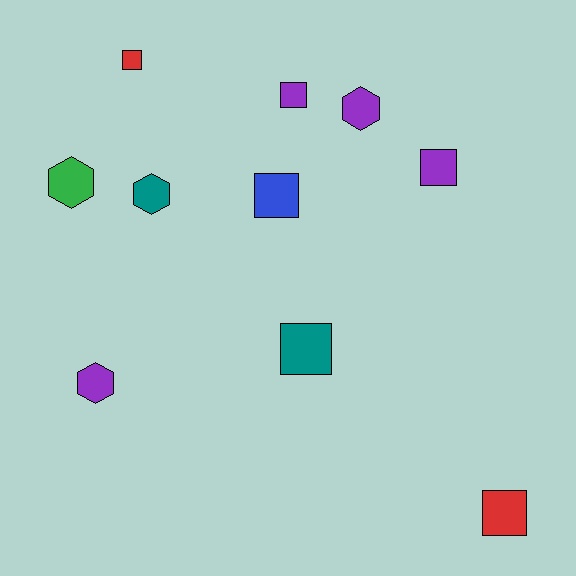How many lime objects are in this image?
There are no lime objects.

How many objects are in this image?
There are 10 objects.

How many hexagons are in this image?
There are 4 hexagons.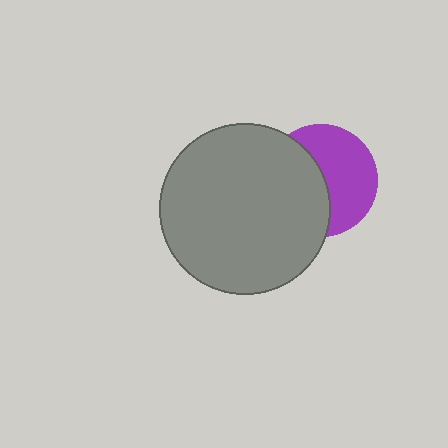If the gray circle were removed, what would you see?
You would see the complete purple circle.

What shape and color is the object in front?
The object in front is a gray circle.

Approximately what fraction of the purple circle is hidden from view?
Roughly 48% of the purple circle is hidden behind the gray circle.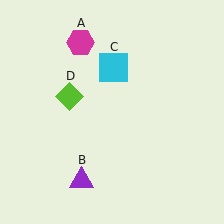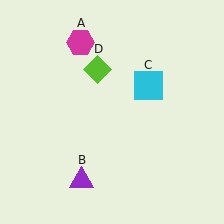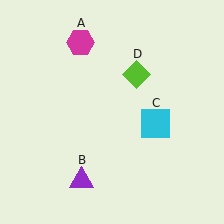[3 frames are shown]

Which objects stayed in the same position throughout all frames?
Magenta hexagon (object A) and purple triangle (object B) remained stationary.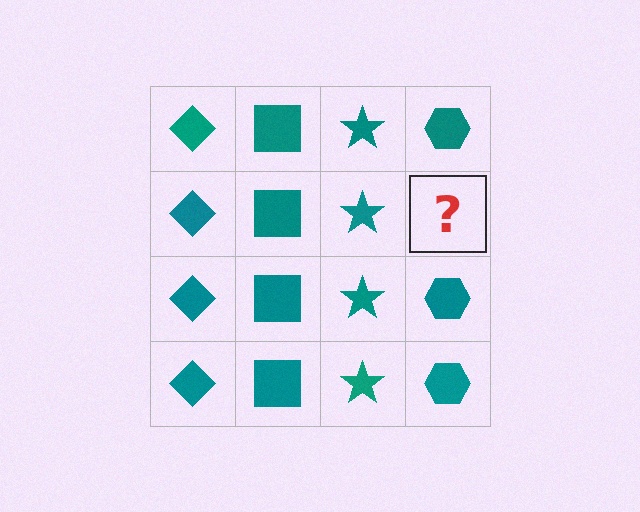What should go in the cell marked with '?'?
The missing cell should contain a teal hexagon.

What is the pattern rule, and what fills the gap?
The rule is that each column has a consistent shape. The gap should be filled with a teal hexagon.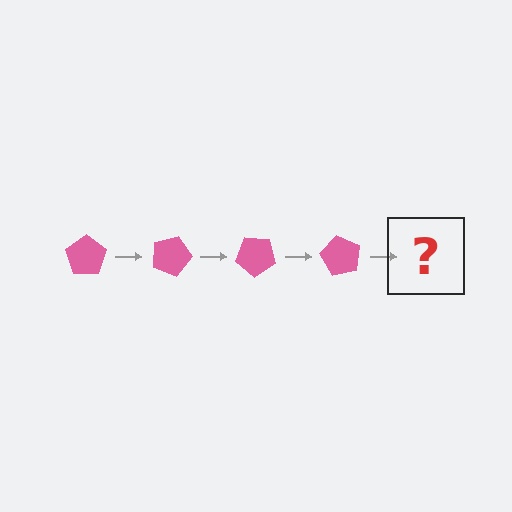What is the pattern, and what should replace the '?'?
The pattern is that the pentagon rotates 20 degrees each step. The '?' should be a pink pentagon rotated 80 degrees.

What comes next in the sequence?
The next element should be a pink pentagon rotated 80 degrees.